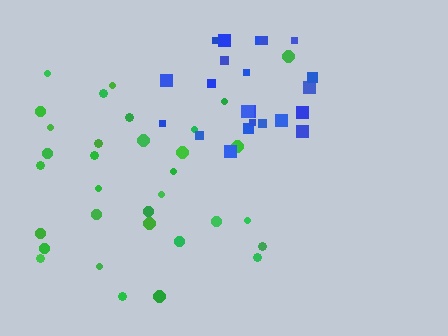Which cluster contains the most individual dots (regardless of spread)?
Green (33).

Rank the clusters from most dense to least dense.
blue, green.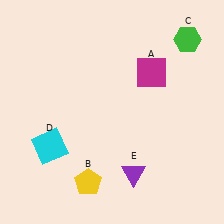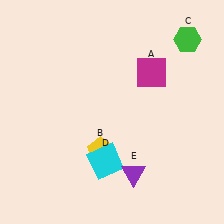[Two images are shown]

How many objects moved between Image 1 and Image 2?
2 objects moved between the two images.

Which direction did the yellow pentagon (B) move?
The yellow pentagon (B) moved up.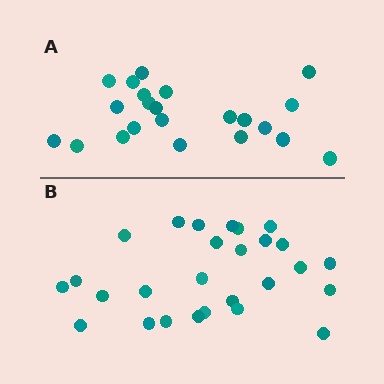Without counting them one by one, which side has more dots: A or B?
Region B (the bottom region) has more dots.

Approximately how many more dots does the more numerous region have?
Region B has about 5 more dots than region A.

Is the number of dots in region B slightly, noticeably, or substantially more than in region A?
Region B has only slightly more — the two regions are fairly close. The ratio is roughly 1.2 to 1.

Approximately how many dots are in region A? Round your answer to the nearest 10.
About 20 dots. (The exact count is 22, which rounds to 20.)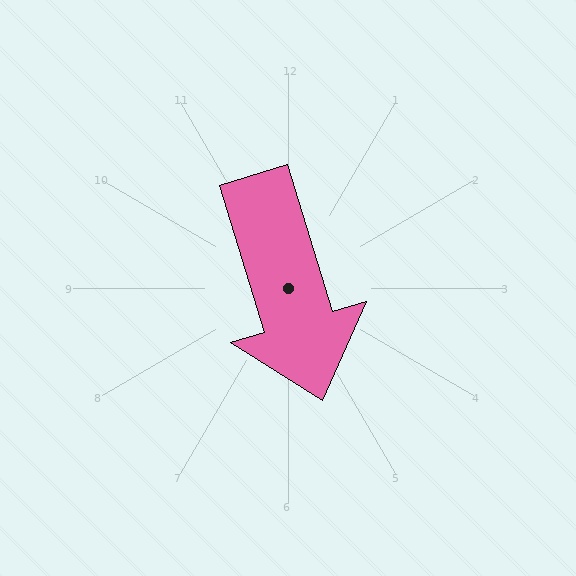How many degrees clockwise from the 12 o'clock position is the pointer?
Approximately 163 degrees.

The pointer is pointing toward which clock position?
Roughly 5 o'clock.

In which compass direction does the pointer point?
South.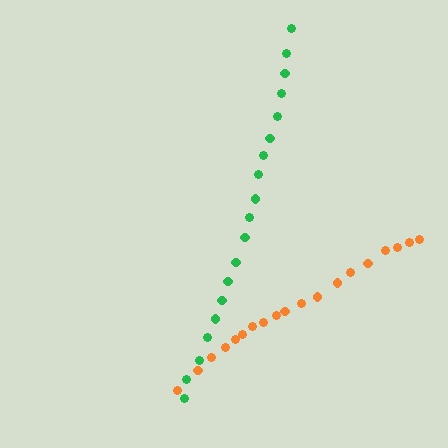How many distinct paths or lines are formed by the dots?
There are 2 distinct paths.